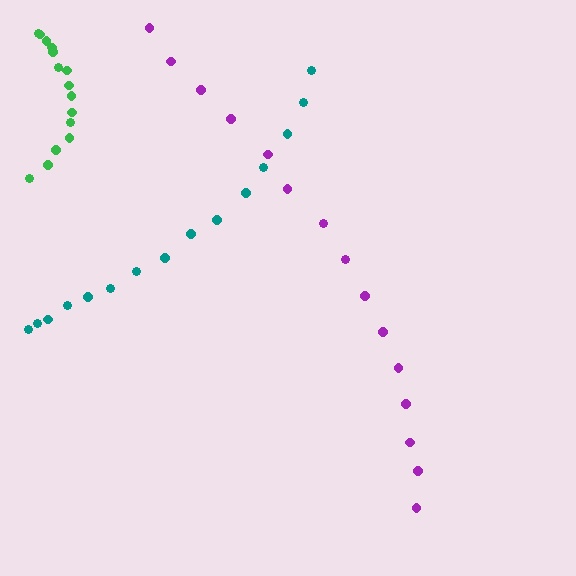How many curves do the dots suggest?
There are 3 distinct paths.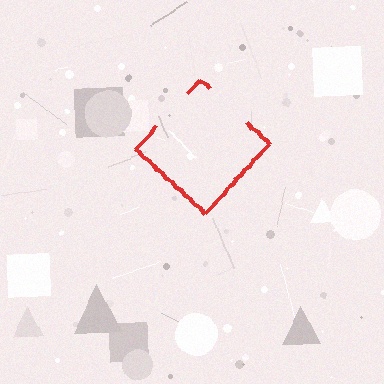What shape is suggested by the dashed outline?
The dashed outline suggests a diamond.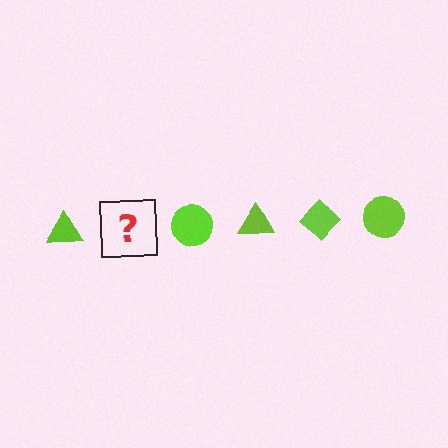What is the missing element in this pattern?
The missing element is a lime diamond.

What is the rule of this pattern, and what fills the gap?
The rule is that the pattern cycles through triangle, diamond, circle shapes in lime. The gap should be filled with a lime diamond.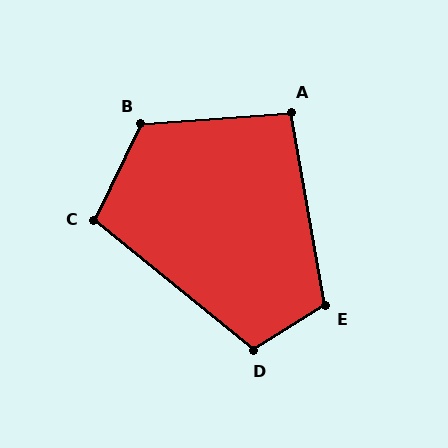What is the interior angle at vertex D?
Approximately 109 degrees (obtuse).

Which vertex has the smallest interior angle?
A, at approximately 96 degrees.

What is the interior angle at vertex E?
Approximately 112 degrees (obtuse).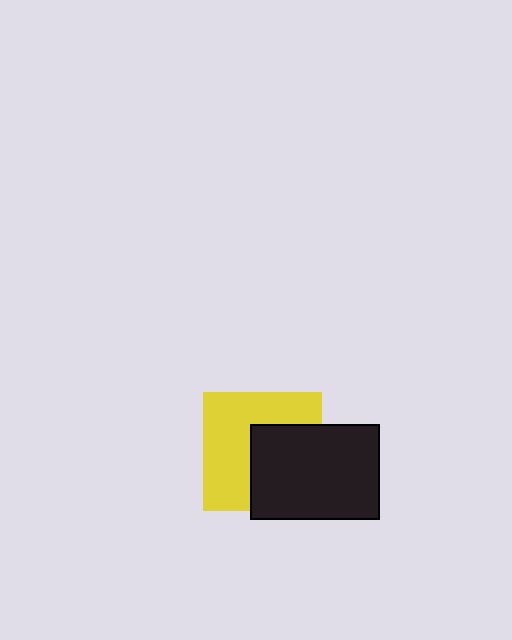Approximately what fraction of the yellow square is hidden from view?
Roughly 45% of the yellow square is hidden behind the black rectangle.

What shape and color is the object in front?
The object in front is a black rectangle.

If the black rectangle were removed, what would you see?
You would see the complete yellow square.